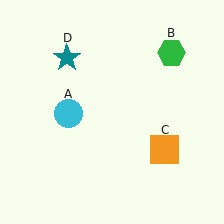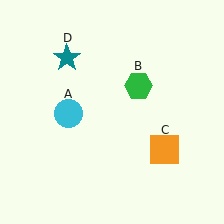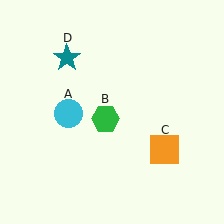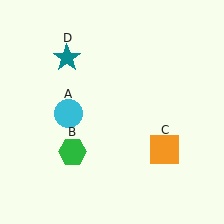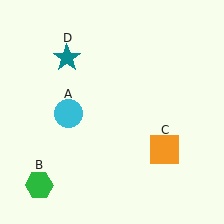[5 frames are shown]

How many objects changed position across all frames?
1 object changed position: green hexagon (object B).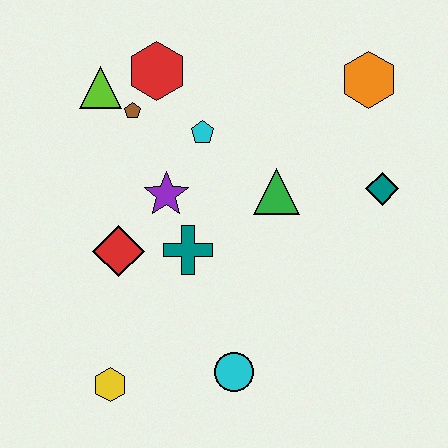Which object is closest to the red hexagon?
The brown pentagon is closest to the red hexagon.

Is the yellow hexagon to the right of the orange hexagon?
No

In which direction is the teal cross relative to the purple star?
The teal cross is below the purple star.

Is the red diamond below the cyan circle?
No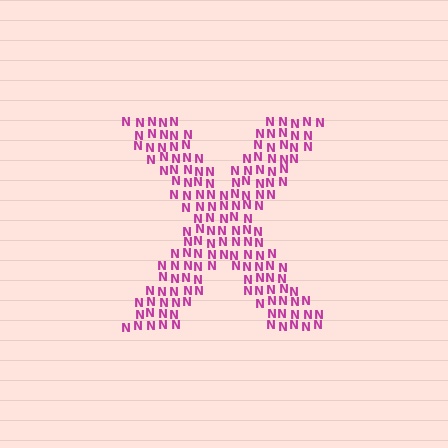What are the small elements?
The small elements are letter N's.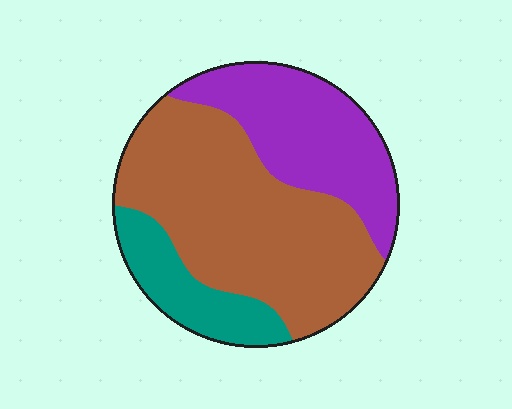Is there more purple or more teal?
Purple.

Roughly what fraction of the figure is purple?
Purple covers around 30% of the figure.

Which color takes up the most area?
Brown, at roughly 55%.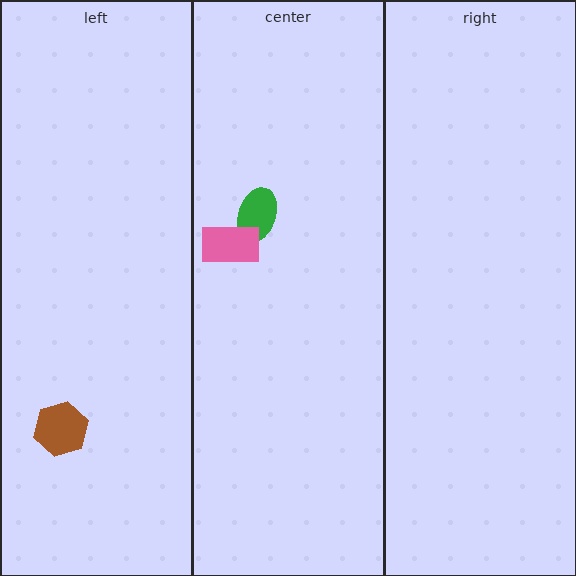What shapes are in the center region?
The green ellipse, the pink rectangle.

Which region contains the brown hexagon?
The left region.